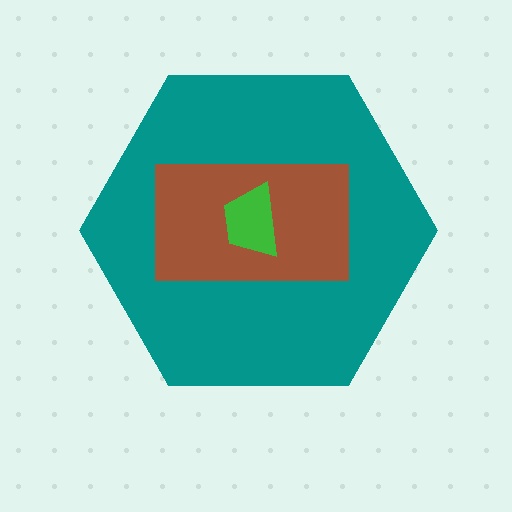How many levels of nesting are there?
3.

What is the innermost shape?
The green trapezoid.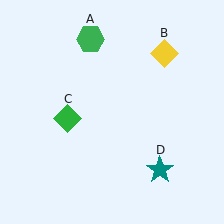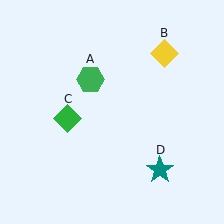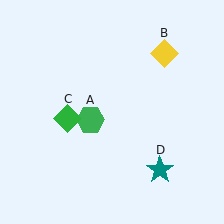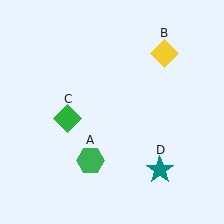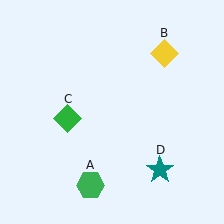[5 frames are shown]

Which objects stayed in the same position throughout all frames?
Yellow diamond (object B) and green diamond (object C) and teal star (object D) remained stationary.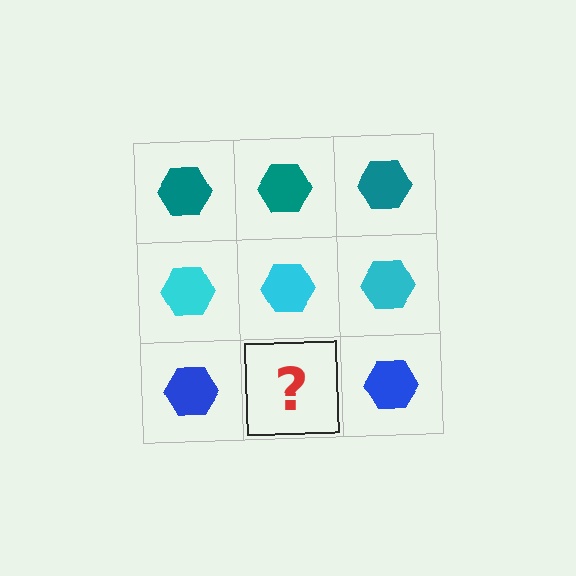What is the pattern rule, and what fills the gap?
The rule is that each row has a consistent color. The gap should be filled with a blue hexagon.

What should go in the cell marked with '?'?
The missing cell should contain a blue hexagon.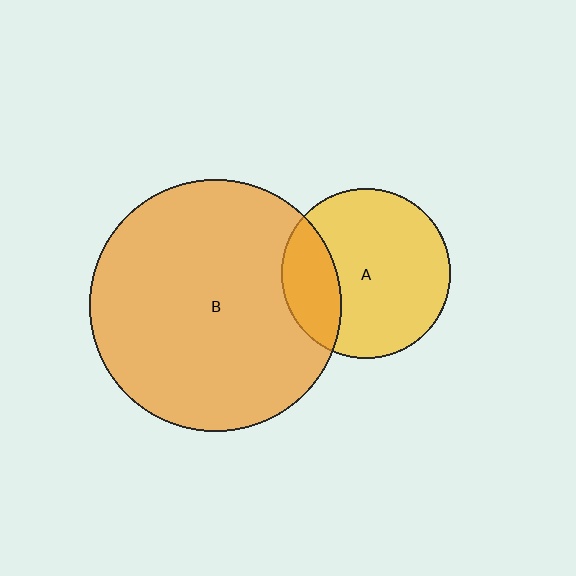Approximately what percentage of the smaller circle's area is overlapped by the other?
Approximately 25%.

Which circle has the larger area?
Circle B (orange).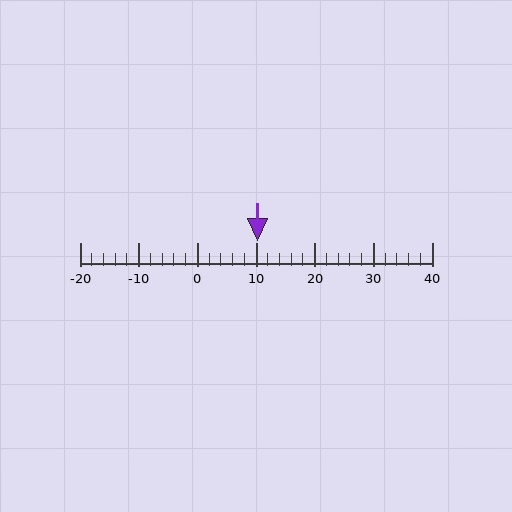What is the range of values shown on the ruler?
The ruler shows values from -20 to 40.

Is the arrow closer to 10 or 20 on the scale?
The arrow is closer to 10.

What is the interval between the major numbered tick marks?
The major tick marks are spaced 10 units apart.